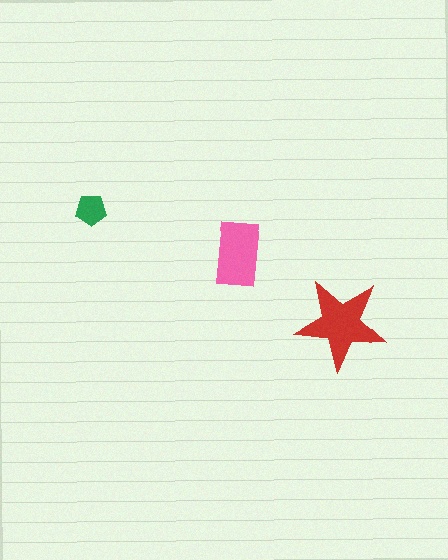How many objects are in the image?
There are 3 objects in the image.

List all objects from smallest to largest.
The green pentagon, the pink rectangle, the red star.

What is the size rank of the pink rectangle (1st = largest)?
2nd.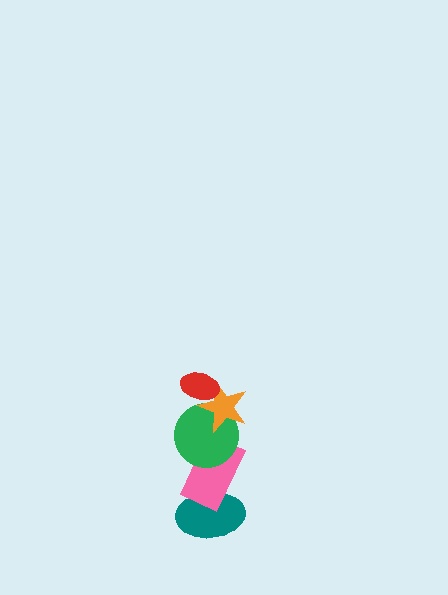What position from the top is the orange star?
The orange star is 2nd from the top.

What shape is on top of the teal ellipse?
The pink rectangle is on top of the teal ellipse.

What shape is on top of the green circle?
The orange star is on top of the green circle.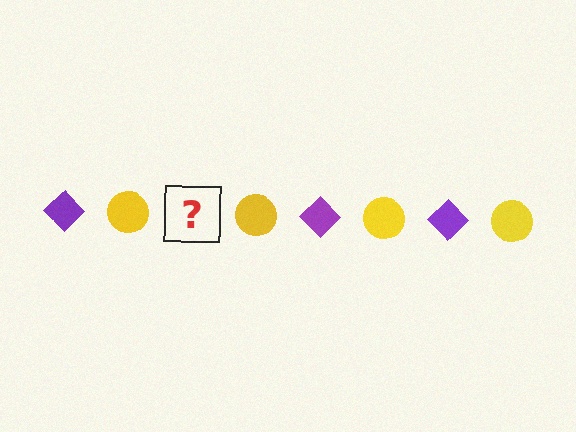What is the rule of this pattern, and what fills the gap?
The rule is that the pattern alternates between purple diamond and yellow circle. The gap should be filled with a purple diamond.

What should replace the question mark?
The question mark should be replaced with a purple diamond.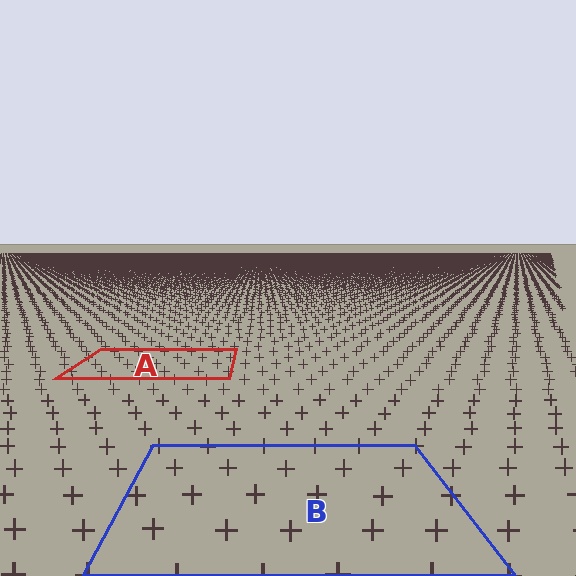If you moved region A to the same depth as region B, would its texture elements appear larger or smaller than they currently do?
They would appear larger. At a closer depth, the same texture elements are projected at a bigger on-screen size.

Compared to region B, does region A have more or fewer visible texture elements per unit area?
Region A has more texture elements per unit area — they are packed more densely because it is farther away.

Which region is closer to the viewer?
Region B is closer. The texture elements there are larger and more spread out.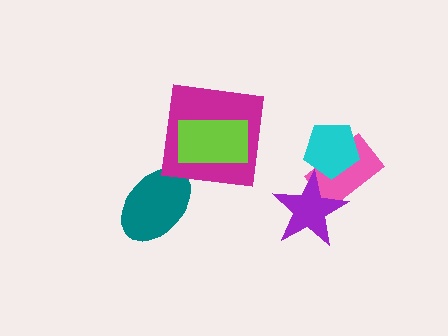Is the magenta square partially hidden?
Yes, it is partially covered by another shape.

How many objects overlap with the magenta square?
1 object overlaps with the magenta square.